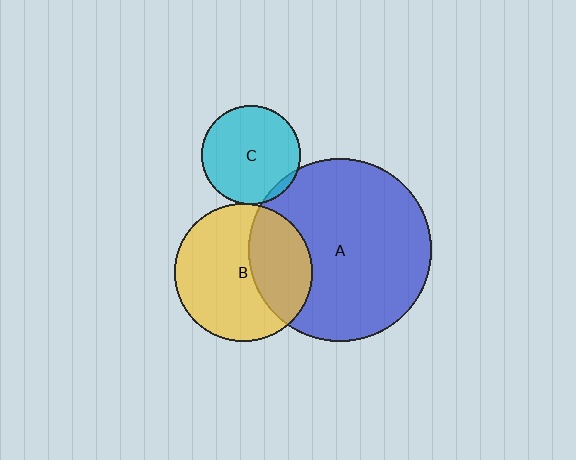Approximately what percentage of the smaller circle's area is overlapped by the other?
Approximately 35%.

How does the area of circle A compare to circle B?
Approximately 1.8 times.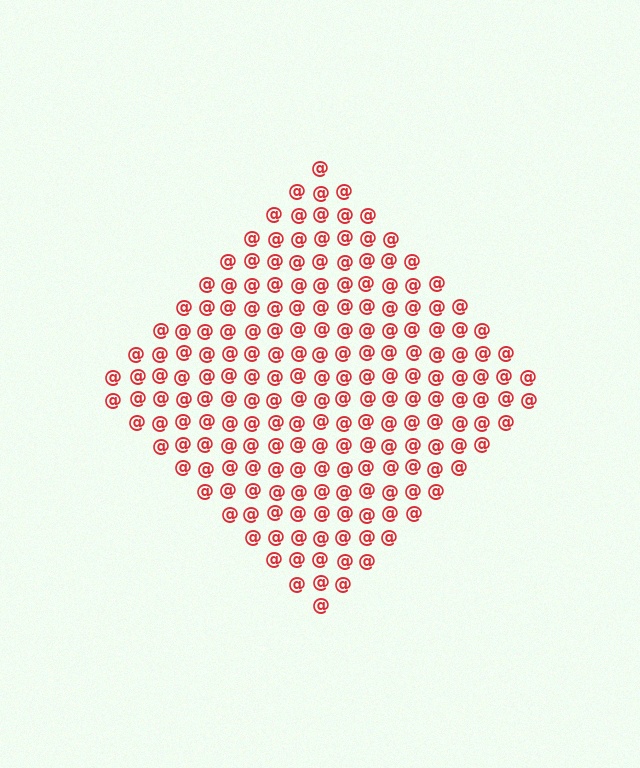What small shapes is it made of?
It is made of small at signs.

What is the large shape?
The large shape is a diamond.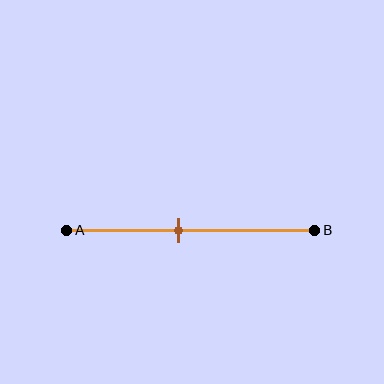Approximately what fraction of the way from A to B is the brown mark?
The brown mark is approximately 45% of the way from A to B.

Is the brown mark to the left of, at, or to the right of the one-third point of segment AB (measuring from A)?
The brown mark is to the right of the one-third point of segment AB.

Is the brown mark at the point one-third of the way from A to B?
No, the mark is at about 45% from A, not at the 33% one-third point.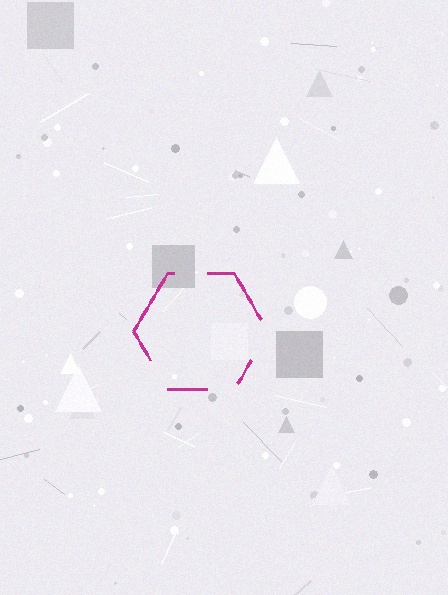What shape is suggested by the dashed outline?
The dashed outline suggests a hexagon.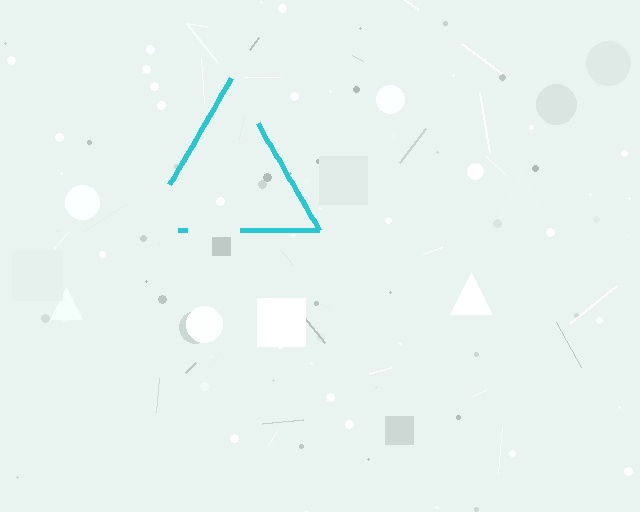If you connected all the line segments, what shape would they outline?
They would outline a triangle.